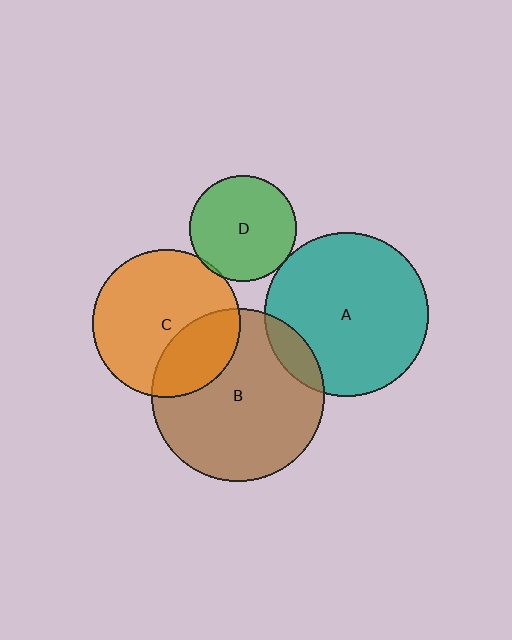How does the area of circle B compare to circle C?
Approximately 1.4 times.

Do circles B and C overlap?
Yes.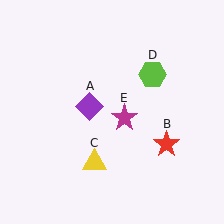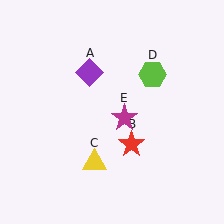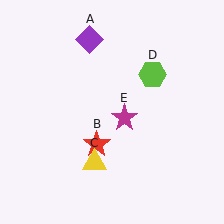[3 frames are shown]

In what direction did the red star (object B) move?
The red star (object B) moved left.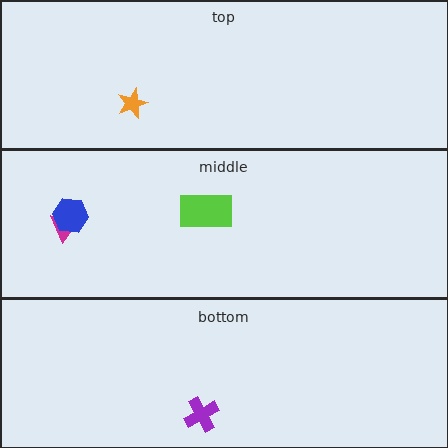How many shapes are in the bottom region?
1.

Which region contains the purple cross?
The bottom region.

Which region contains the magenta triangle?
The middle region.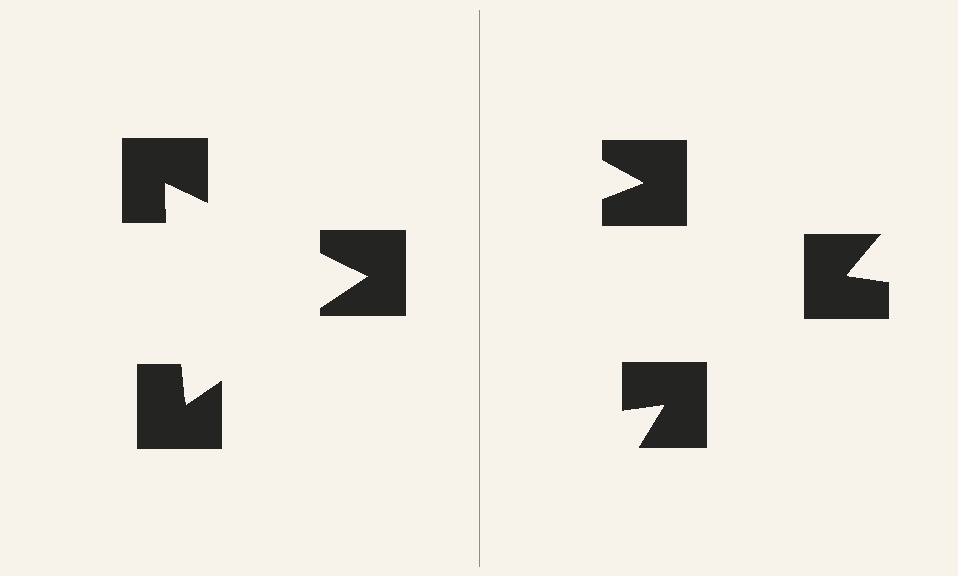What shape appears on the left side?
An illusory triangle.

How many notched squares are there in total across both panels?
6 — 3 on each side.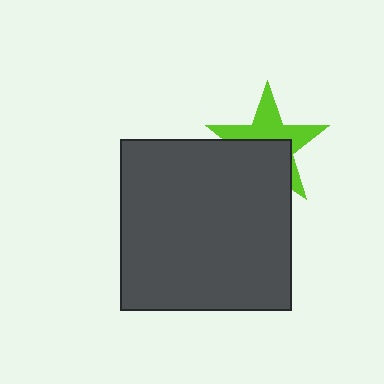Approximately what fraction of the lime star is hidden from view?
Roughly 48% of the lime star is hidden behind the dark gray square.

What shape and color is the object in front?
The object in front is a dark gray square.